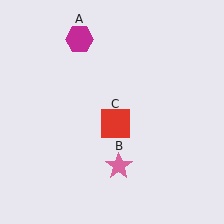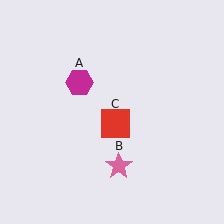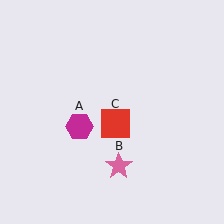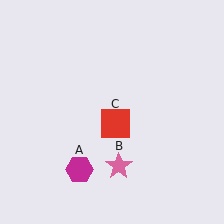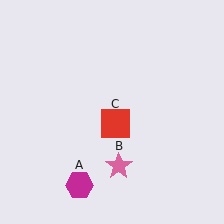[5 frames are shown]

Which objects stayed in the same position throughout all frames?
Pink star (object B) and red square (object C) remained stationary.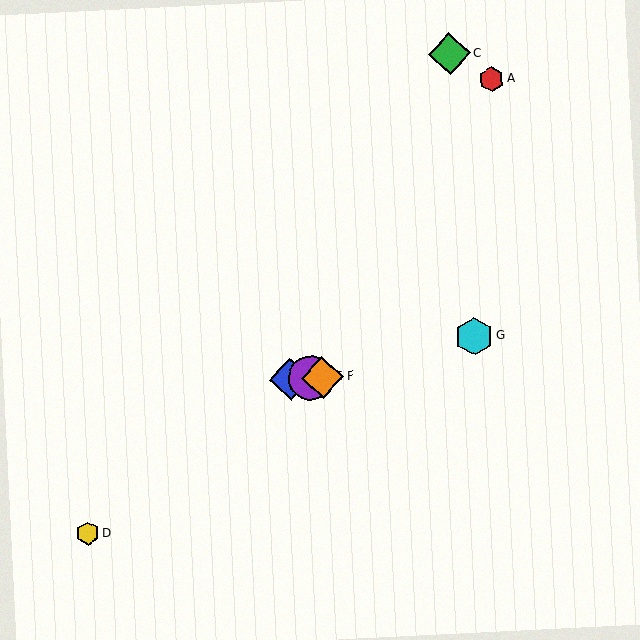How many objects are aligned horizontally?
3 objects (B, E, F) are aligned horizontally.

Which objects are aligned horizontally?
Objects B, E, F are aligned horizontally.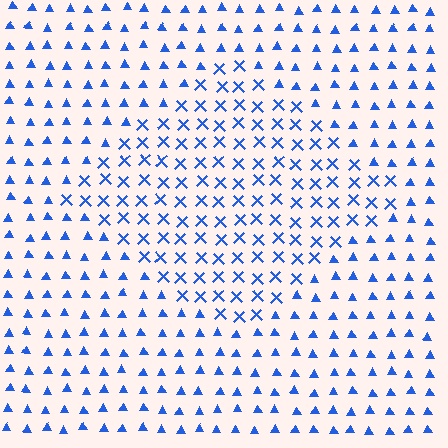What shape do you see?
I see a diamond.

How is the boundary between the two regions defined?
The boundary is defined by a change in element shape: X marks inside vs. triangles outside. All elements share the same color and spacing.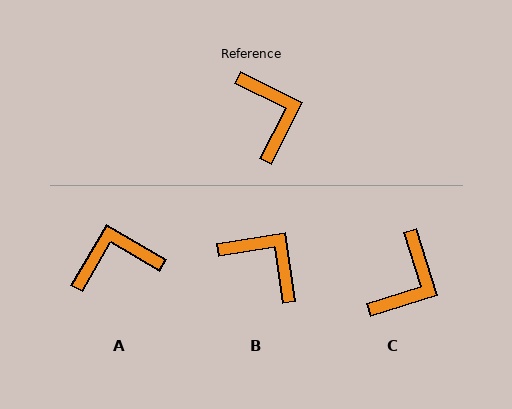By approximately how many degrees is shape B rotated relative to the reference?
Approximately 35 degrees counter-clockwise.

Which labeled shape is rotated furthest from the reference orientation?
A, about 86 degrees away.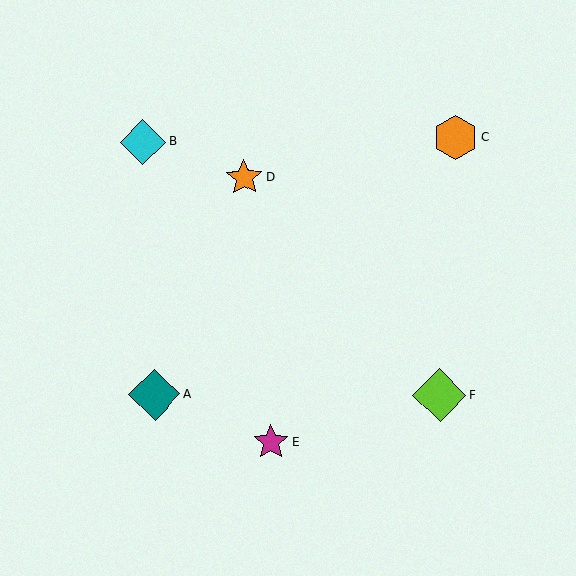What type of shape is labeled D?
Shape D is an orange star.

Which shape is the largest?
The lime diamond (labeled F) is the largest.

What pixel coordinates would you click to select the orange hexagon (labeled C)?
Click at (456, 137) to select the orange hexagon C.